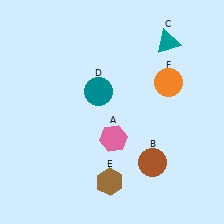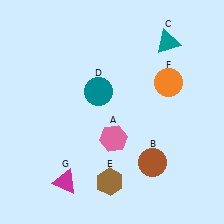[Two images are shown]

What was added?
A magenta triangle (G) was added in Image 2.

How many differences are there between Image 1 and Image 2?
There is 1 difference between the two images.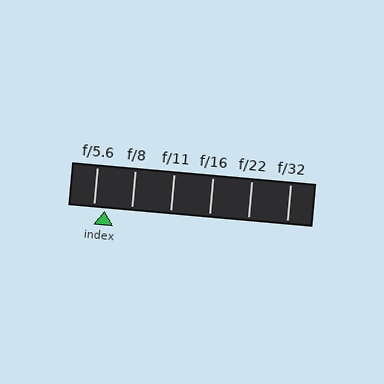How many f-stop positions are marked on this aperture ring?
There are 6 f-stop positions marked.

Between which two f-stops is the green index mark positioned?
The index mark is between f/5.6 and f/8.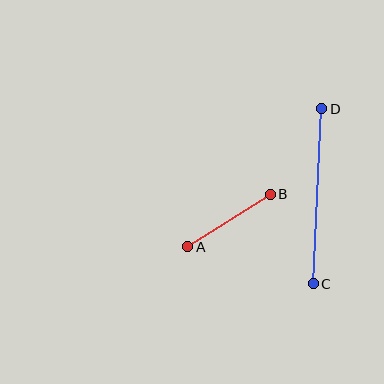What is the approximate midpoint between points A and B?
The midpoint is at approximately (229, 221) pixels.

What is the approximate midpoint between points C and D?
The midpoint is at approximately (318, 196) pixels.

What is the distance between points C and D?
The distance is approximately 175 pixels.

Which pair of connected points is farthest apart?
Points C and D are farthest apart.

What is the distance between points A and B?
The distance is approximately 98 pixels.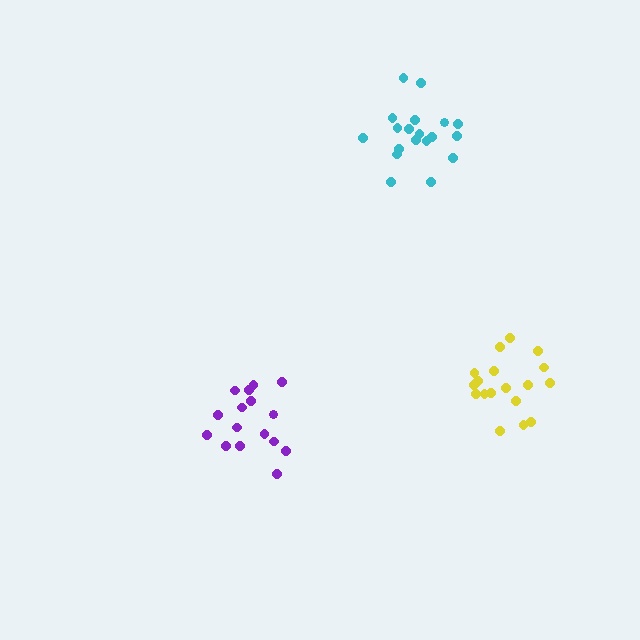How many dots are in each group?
Group 1: 19 dots, Group 2: 16 dots, Group 3: 18 dots (53 total).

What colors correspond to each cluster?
The clusters are colored: cyan, purple, yellow.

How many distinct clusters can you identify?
There are 3 distinct clusters.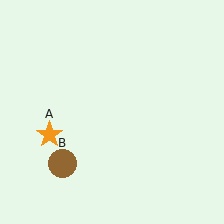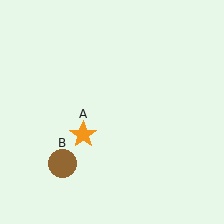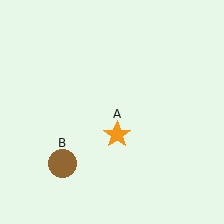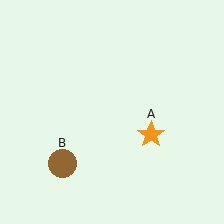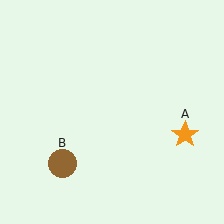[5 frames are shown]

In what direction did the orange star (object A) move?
The orange star (object A) moved right.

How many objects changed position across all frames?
1 object changed position: orange star (object A).